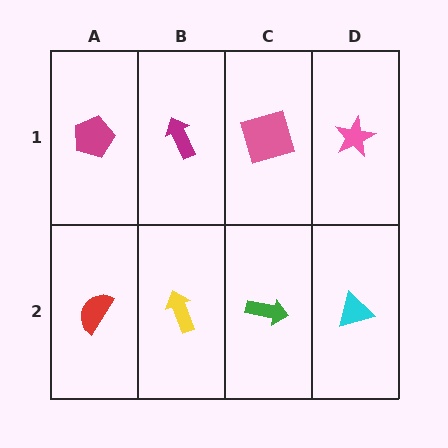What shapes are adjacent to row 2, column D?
A pink star (row 1, column D), a green arrow (row 2, column C).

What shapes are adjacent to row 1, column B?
A yellow arrow (row 2, column B), a magenta pentagon (row 1, column A), a pink square (row 1, column C).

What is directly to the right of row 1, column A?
A magenta arrow.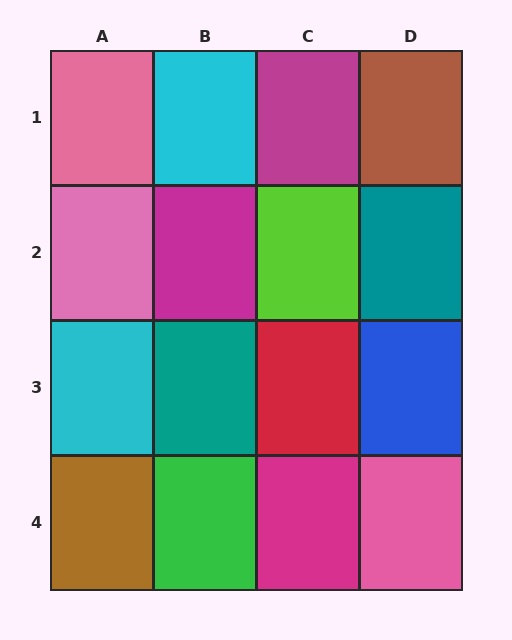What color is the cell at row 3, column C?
Red.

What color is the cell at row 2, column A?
Pink.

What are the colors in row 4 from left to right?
Brown, green, magenta, pink.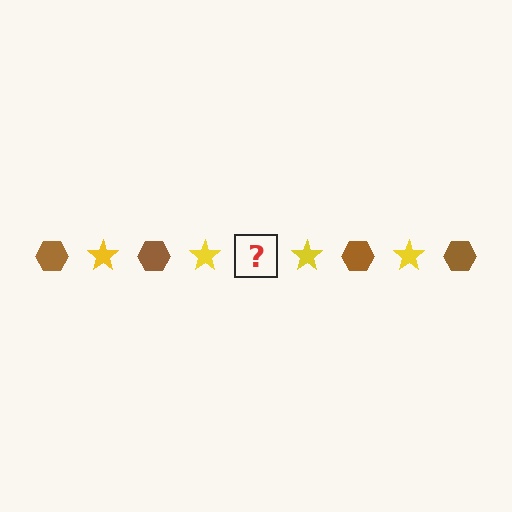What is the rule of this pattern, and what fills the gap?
The rule is that the pattern alternates between brown hexagon and yellow star. The gap should be filled with a brown hexagon.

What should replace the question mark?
The question mark should be replaced with a brown hexagon.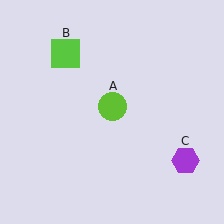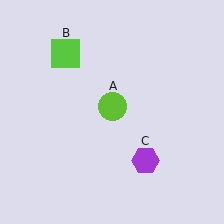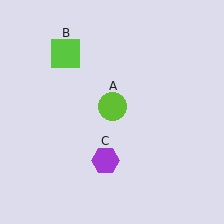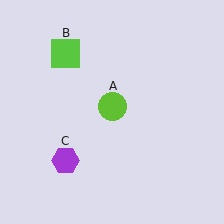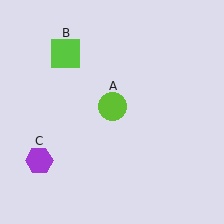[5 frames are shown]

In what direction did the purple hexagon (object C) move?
The purple hexagon (object C) moved left.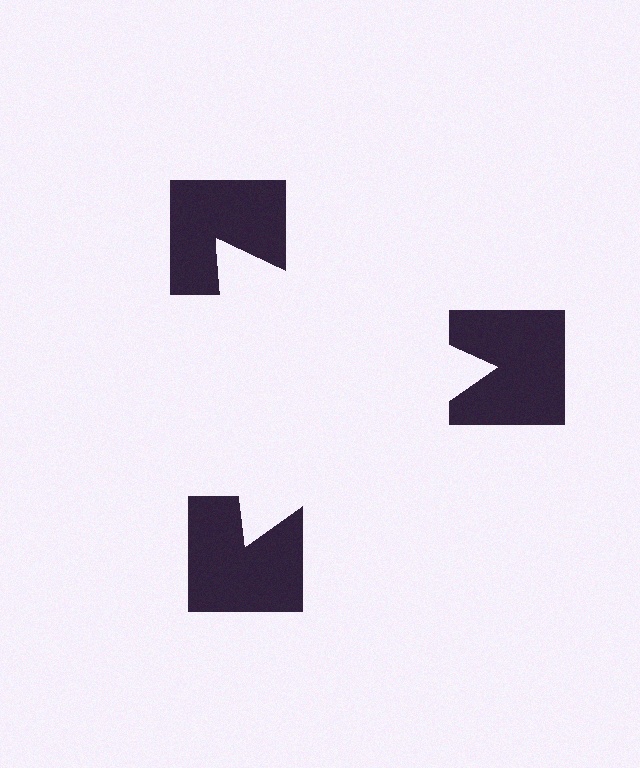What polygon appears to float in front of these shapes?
An illusory triangle — its edges are inferred from the aligned wedge cuts in the notched squares, not physically drawn.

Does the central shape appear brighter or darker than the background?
It typically appears slightly brighter than the background, even though no actual brightness change is drawn.